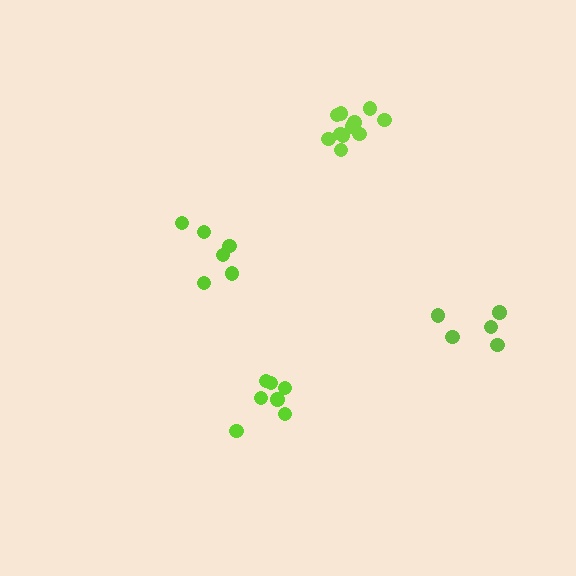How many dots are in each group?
Group 1: 7 dots, Group 2: 5 dots, Group 3: 6 dots, Group 4: 11 dots (29 total).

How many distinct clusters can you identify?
There are 4 distinct clusters.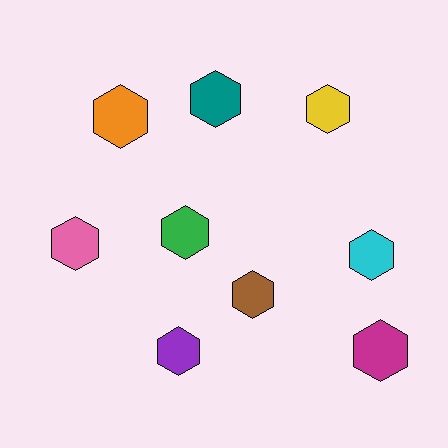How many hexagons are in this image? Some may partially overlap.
There are 9 hexagons.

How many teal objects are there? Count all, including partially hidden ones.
There is 1 teal object.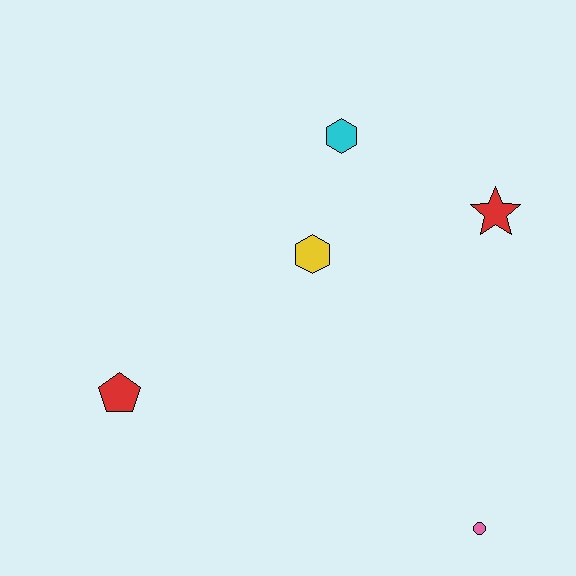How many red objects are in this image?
There are 2 red objects.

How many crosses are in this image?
There are no crosses.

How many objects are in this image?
There are 5 objects.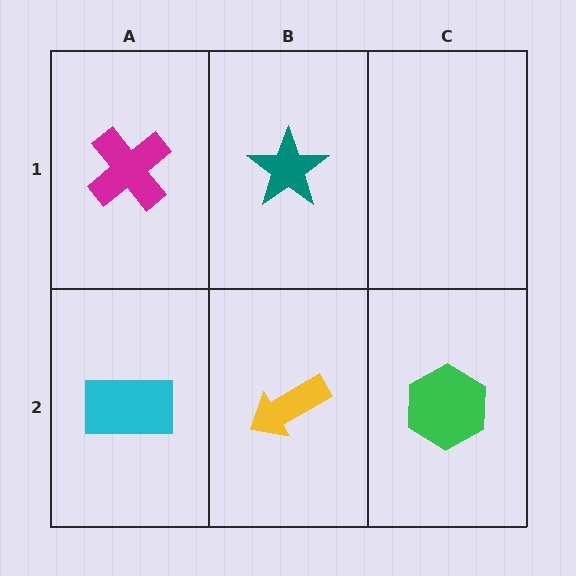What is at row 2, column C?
A green hexagon.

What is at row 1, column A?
A magenta cross.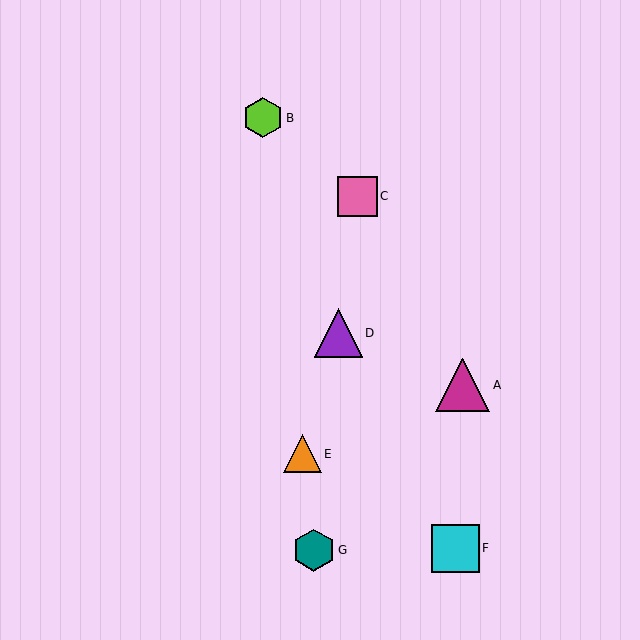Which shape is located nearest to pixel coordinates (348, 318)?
The purple triangle (labeled D) at (338, 333) is nearest to that location.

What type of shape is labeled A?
Shape A is a magenta triangle.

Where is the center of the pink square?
The center of the pink square is at (357, 196).